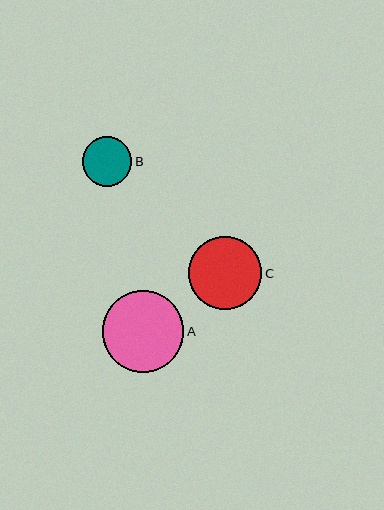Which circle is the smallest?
Circle B is the smallest with a size of approximately 49 pixels.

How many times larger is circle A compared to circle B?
Circle A is approximately 1.7 times the size of circle B.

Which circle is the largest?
Circle A is the largest with a size of approximately 82 pixels.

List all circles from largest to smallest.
From largest to smallest: A, C, B.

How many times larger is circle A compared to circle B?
Circle A is approximately 1.7 times the size of circle B.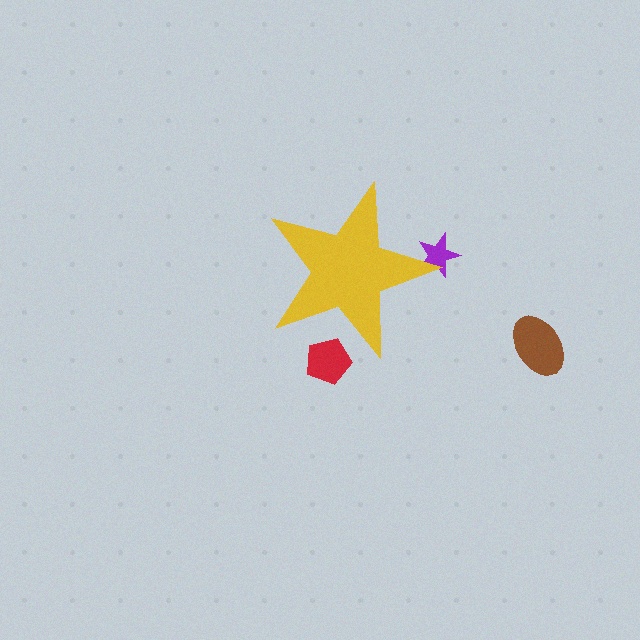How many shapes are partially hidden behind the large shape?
2 shapes are partially hidden.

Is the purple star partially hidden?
Yes, the purple star is partially hidden behind the yellow star.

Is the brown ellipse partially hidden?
No, the brown ellipse is fully visible.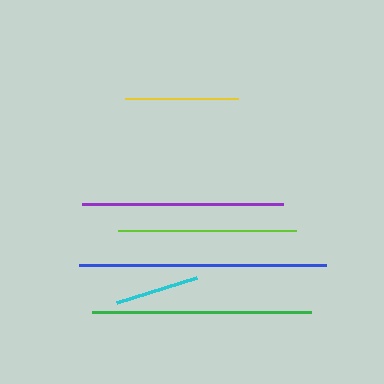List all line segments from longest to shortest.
From longest to shortest: blue, green, purple, lime, yellow, cyan.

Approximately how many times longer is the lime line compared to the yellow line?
The lime line is approximately 1.6 times the length of the yellow line.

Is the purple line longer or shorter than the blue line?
The blue line is longer than the purple line.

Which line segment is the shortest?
The cyan line is the shortest at approximately 84 pixels.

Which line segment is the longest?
The blue line is the longest at approximately 247 pixels.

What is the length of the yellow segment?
The yellow segment is approximately 113 pixels long.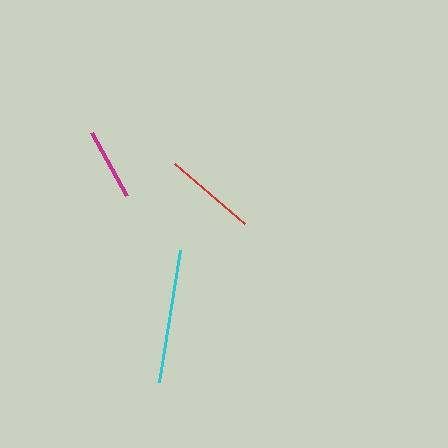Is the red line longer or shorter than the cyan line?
The cyan line is longer than the red line.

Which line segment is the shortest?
The magenta line is the shortest at approximately 72 pixels.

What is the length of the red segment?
The red segment is approximately 92 pixels long.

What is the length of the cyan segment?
The cyan segment is approximately 134 pixels long.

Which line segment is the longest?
The cyan line is the longest at approximately 134 pixels.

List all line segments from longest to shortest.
From longest to shortest: cyan, red, magenta.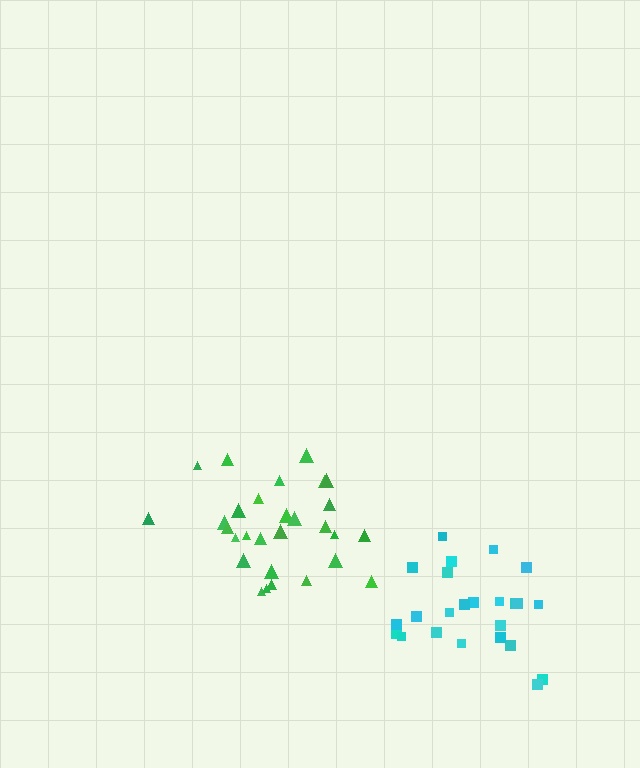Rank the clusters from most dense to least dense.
green, cyan.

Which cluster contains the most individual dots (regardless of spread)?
Green (30).